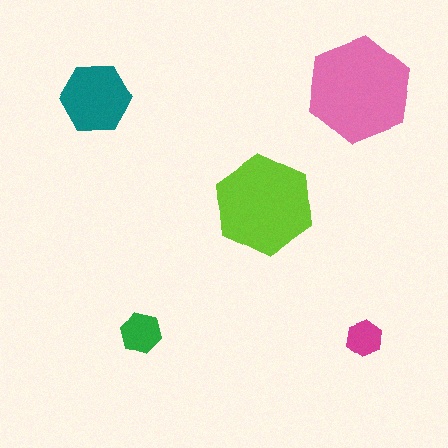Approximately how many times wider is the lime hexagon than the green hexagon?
About 2.5 times wider.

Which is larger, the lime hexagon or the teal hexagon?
The lime one.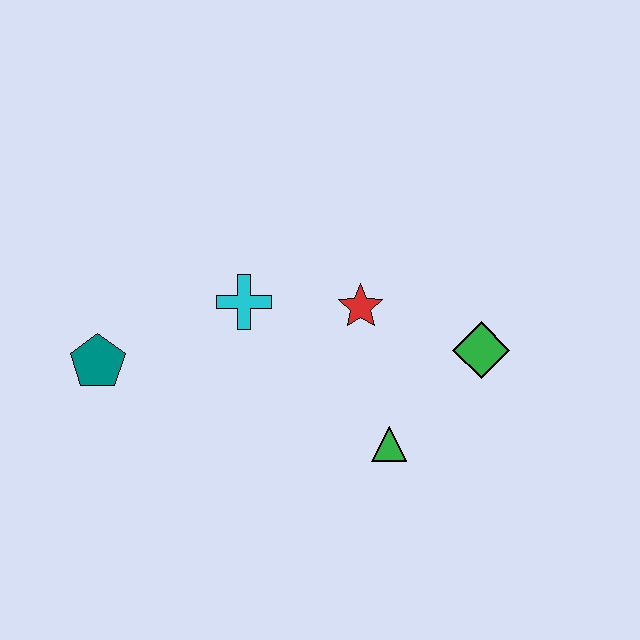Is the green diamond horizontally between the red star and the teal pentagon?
No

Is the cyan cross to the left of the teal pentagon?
No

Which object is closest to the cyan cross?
The red star is closest to the cyan cross.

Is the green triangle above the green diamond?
No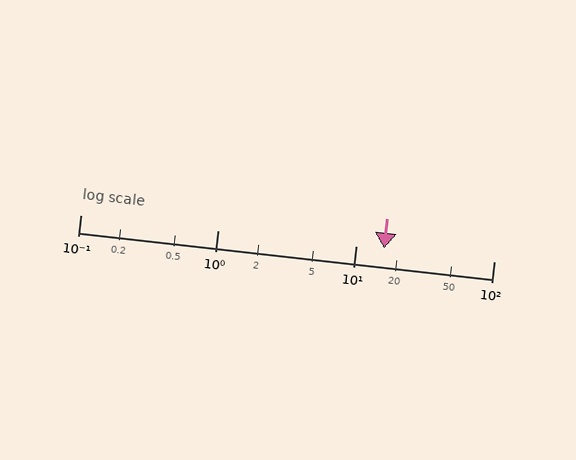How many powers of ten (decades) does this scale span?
The scale spans 3 decades, from 0.1 to 100.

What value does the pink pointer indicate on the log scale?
The pointer indicates approximately 16.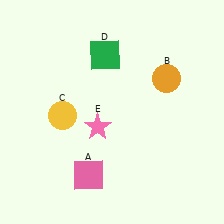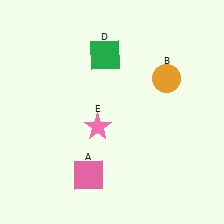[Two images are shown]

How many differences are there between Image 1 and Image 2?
There is 1 difference between the two images.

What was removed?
The yellow circle (C) was removed in Image 2.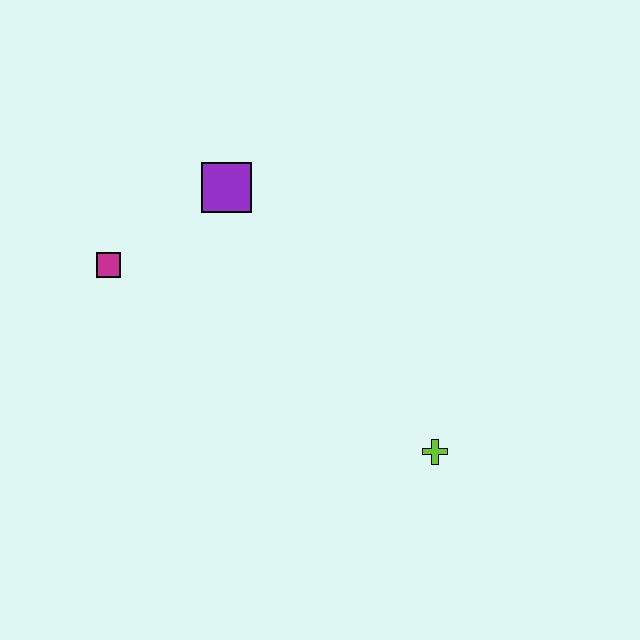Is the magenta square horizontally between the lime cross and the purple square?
No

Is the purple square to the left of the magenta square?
No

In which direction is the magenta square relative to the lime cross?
The magenta square is to the left of the lime cross.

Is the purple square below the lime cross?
No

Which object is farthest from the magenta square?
The lime cross is farthest from the magenta square.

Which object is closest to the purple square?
The magenta square is closest to the purple square.